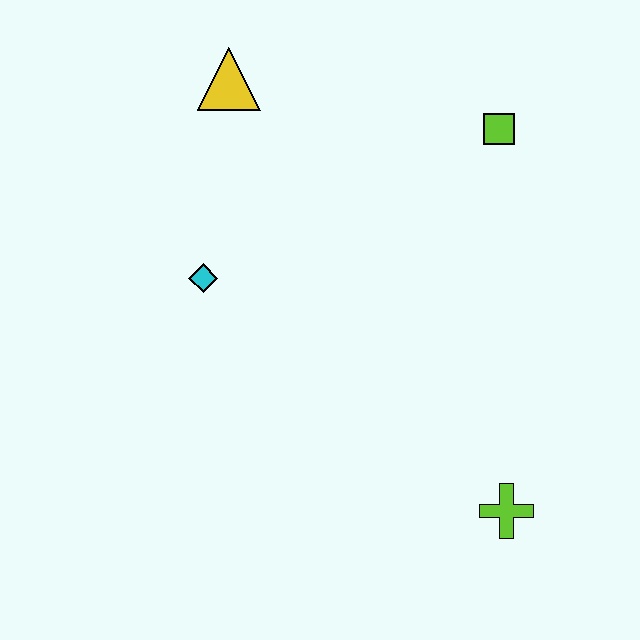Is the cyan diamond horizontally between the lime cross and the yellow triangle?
No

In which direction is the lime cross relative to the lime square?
The lime cross is below the lime square.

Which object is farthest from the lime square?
The lime cross is farthest from the lime square.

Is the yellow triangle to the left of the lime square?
Yes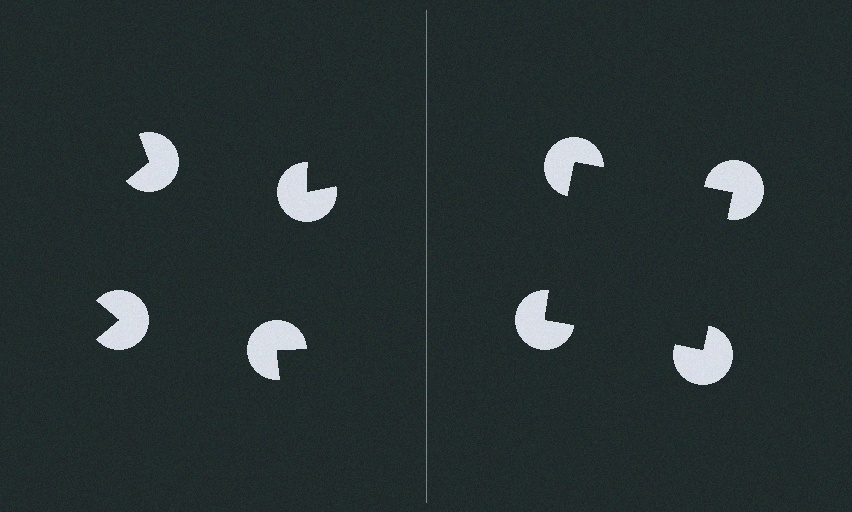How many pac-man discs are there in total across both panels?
8 — 4 on each side.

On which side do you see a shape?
An illusory square appears on the right side. On the left side the wedge cuts are rotated, so no coherent shape forms.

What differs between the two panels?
The pac-man discs are positioned identically on both sides; only the wedge orientations differ. On the right they align to a square; on the left they are misaligned.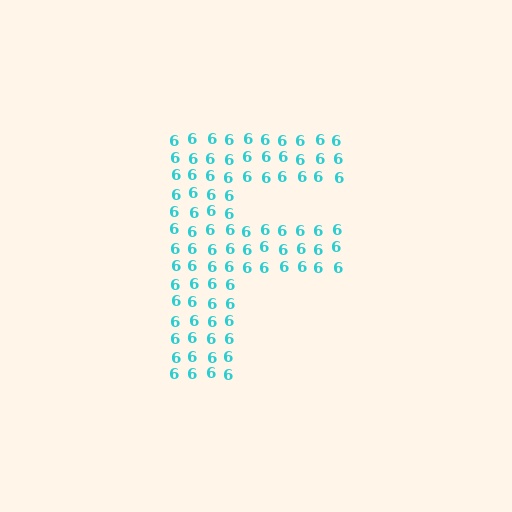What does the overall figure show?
The overall figure shows the letter F.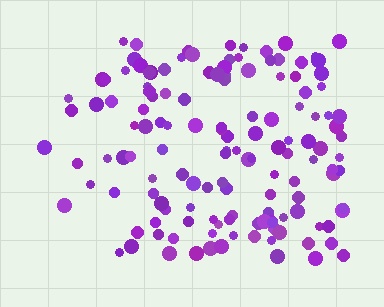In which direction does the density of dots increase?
From left to right, with the right side densest.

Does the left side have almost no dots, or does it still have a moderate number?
Still a moderate number, just noticeably fewer than the right.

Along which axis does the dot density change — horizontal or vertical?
Horizontal.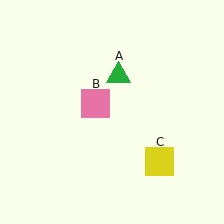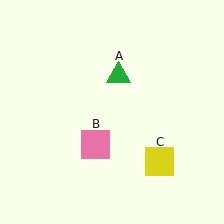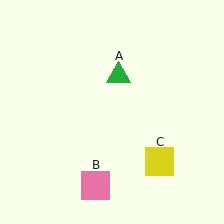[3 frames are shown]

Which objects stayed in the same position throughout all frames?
Green triangle (object A) and yellow square (object C) remained stationary.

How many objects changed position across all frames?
1 object changed position: pink square (object B).